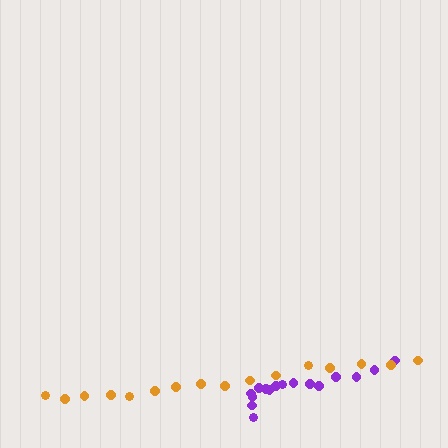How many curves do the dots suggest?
There are 2 distinct paths.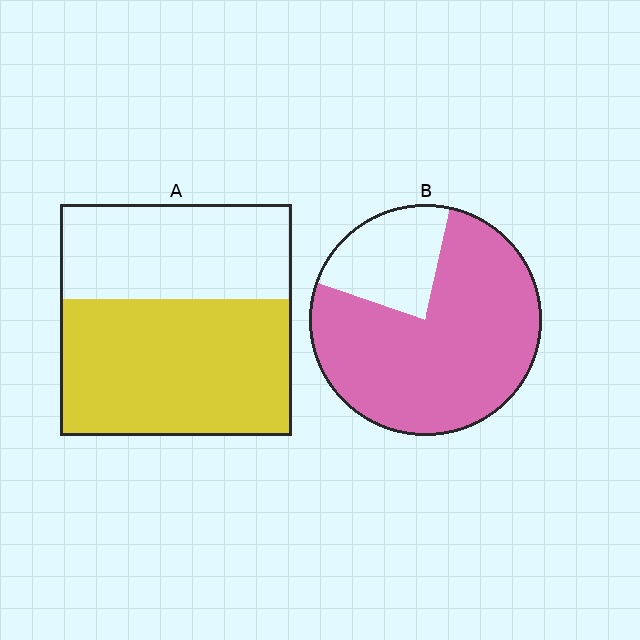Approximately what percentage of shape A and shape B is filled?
A is approximately 60% and B is approximately 75%.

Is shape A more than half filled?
Yes.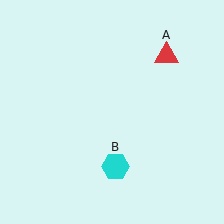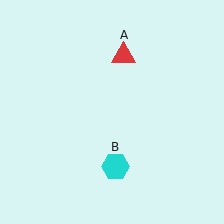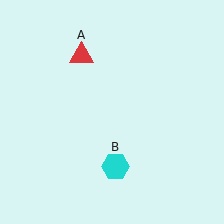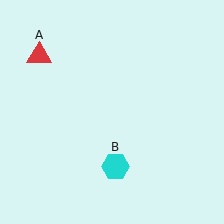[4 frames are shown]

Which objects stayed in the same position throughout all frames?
Cyan hexagon (object B) remained stationary.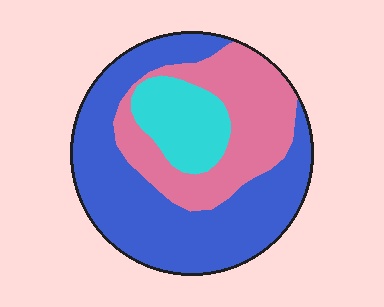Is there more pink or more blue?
Blue.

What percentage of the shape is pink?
Pink covers roughly 30% of the shape.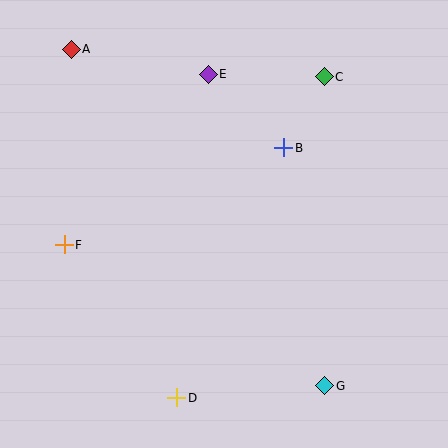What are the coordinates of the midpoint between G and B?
The midpoint between G and B is at (304, 267).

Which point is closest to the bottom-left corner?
Point D is closest to the bottom-left corner.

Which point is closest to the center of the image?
Point B at (284, 148) is closest to the center.